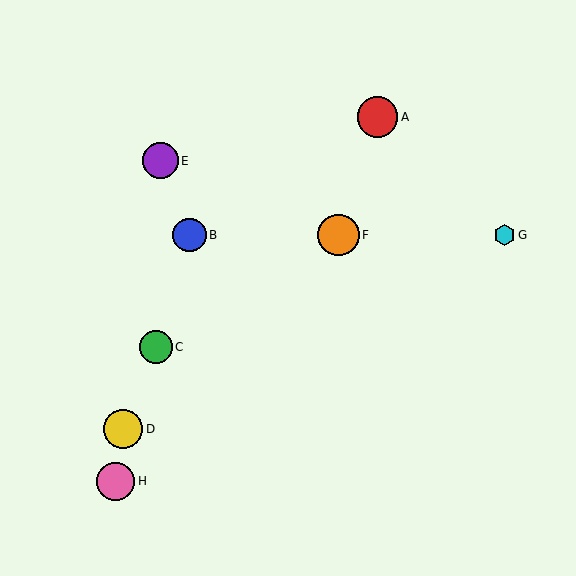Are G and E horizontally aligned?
No, G is at y≈235 and E is at y≈161.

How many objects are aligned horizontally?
3 objects (B, F, G) are aligned horizontally.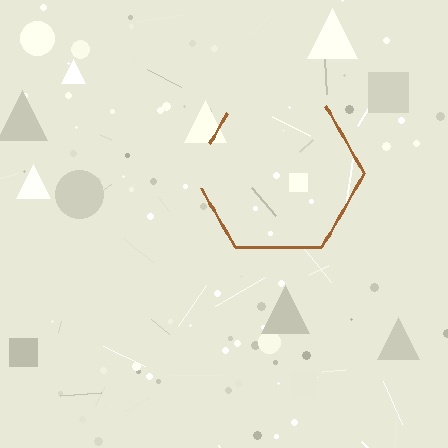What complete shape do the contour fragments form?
The contour fragments form a hexagon.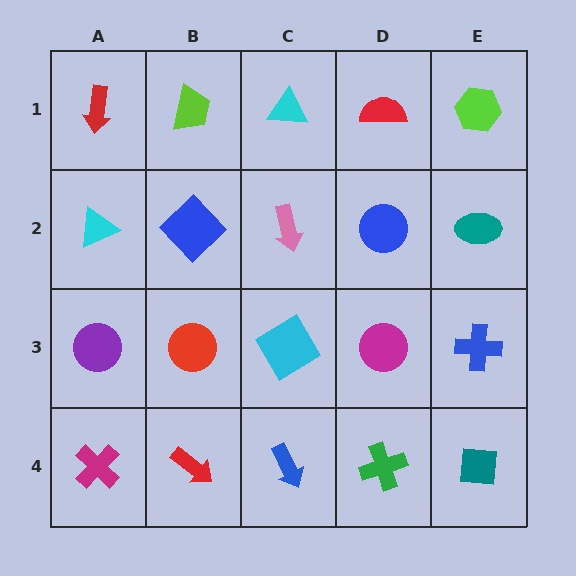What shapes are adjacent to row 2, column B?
A lime trapezoid (row 1, column B), a red circle (row 3, column B), a cyan triangle (row 2, column A), a pink arrow (row 2, column C).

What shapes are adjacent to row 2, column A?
A red arrow (row 1, column A), a purple circle (row 3, column A), a blue diamond (row 2, column B).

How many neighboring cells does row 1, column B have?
3.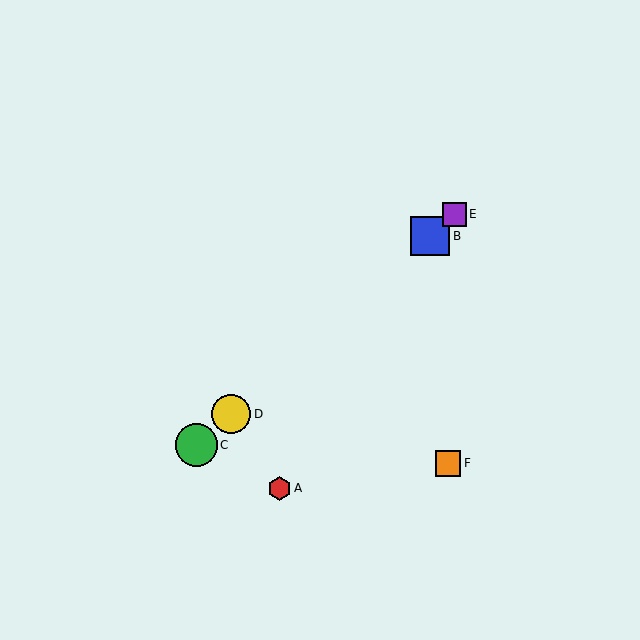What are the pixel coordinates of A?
Object A is at (280, 488).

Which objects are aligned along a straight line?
Objects B, C, D, E are aligned along a straight line.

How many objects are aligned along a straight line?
4 objects (B, C, D, E) are aligned along a straight line.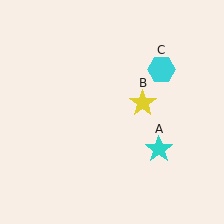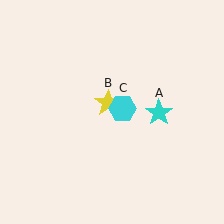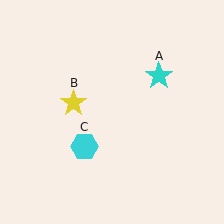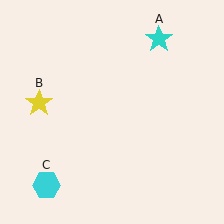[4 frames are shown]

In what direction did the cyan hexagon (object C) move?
The cyan hexagon (object C) moved down and to the left.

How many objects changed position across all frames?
3 objects changed position: cyan star (object A), yellow star (object B), cyan hexagon (object C).